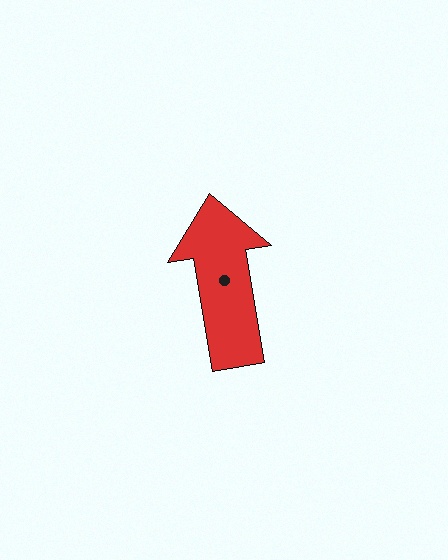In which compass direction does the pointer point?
North.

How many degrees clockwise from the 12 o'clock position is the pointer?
Approximately 351 degrees.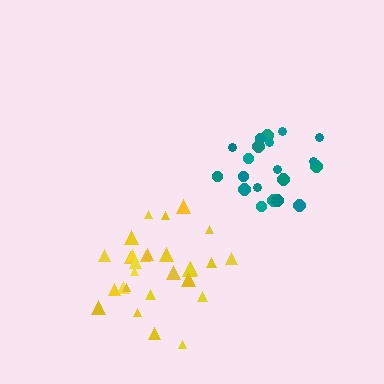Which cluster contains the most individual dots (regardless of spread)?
Yellow (28).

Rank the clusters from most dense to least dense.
teal, yellow.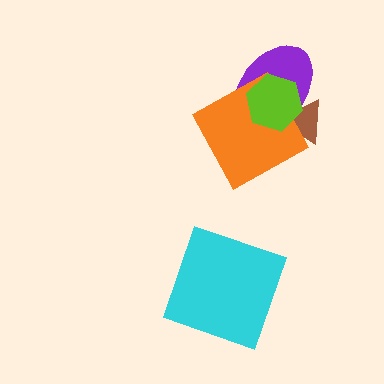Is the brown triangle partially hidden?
Yes, it is partially covered by another shape.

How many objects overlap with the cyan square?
0 objects overlap with the cyan square.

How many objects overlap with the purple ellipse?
3 objects overlap with the purple ellipse.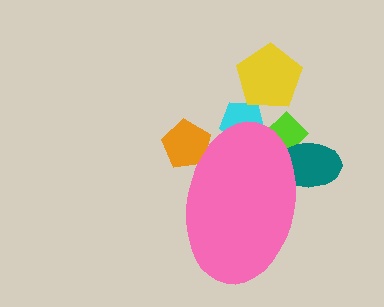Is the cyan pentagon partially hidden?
Yes, the cyan pentagon is partially hidden behind the pink ellipse.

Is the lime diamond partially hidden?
Yes, the lime diamond is partially hidden behind the pink ellipse.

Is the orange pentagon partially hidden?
Yes, the orange pentagon is partially hidden behind the pink ellipse.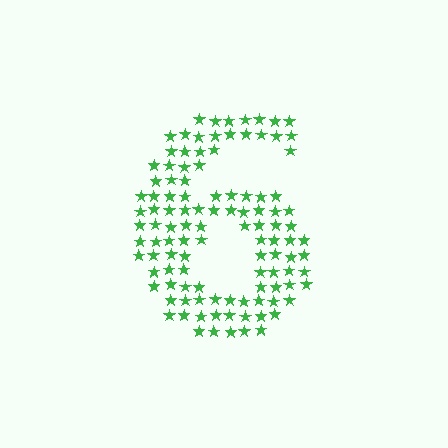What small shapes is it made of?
It is made of small stars.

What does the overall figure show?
The overall figure shows the digit 6.